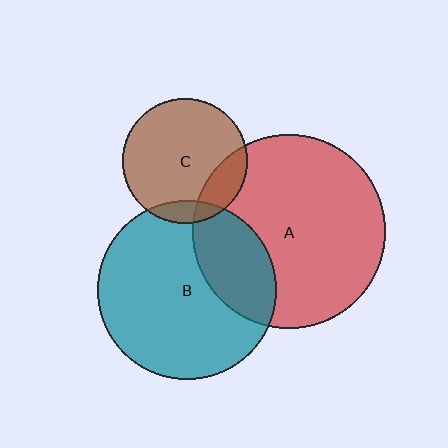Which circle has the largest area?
Circle A (red).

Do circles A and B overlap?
Yes.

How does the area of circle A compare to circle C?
Approximately 2.4 times.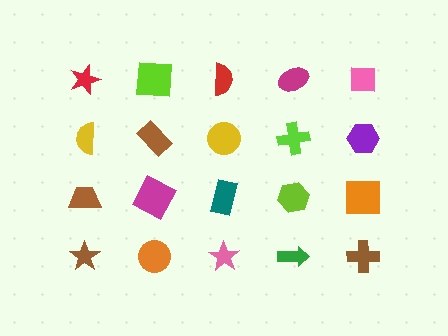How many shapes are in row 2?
5 shapes.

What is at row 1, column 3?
A red semicircle.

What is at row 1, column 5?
A pink square.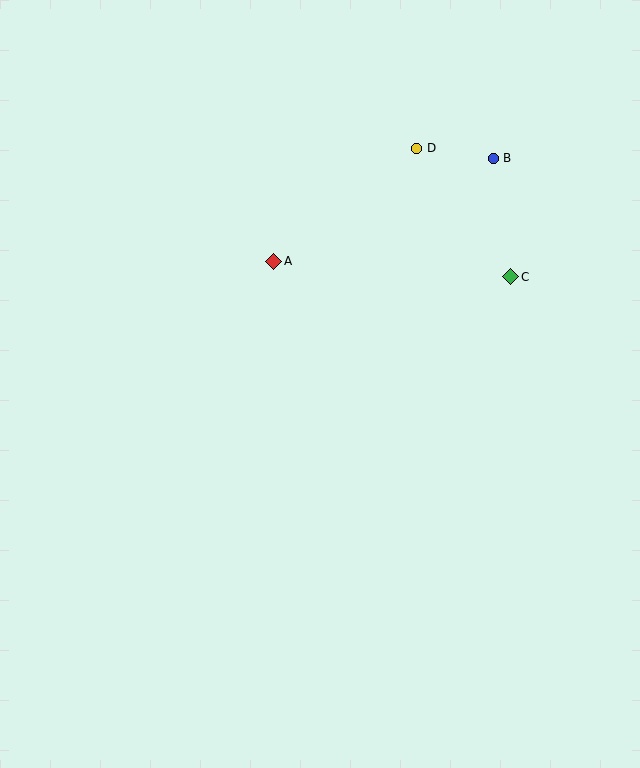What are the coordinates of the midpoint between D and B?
The midpoint between D and B is at (455, 153).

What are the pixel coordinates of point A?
Point A is at (274, 261).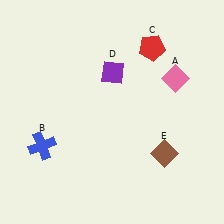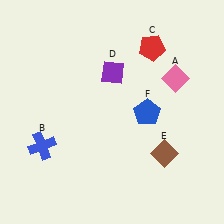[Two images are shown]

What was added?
A blue pentagon (F) was added in Image 2.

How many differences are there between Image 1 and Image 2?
There is 1 difference between the two images.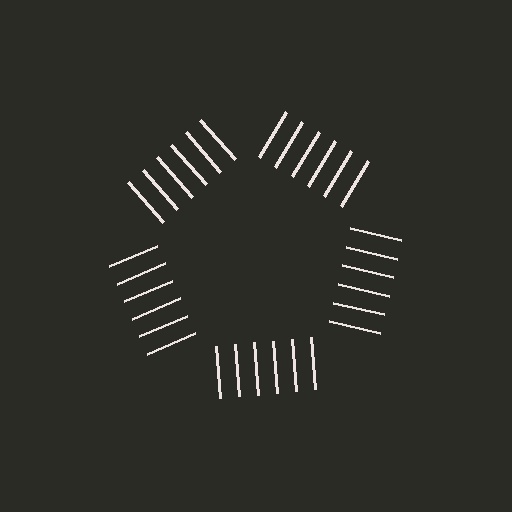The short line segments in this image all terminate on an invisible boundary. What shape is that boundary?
An illusory pentagon — the line segments terminate on its edges but no continuous stroke is drawn.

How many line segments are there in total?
30 — 6 along each of the 5 edges.